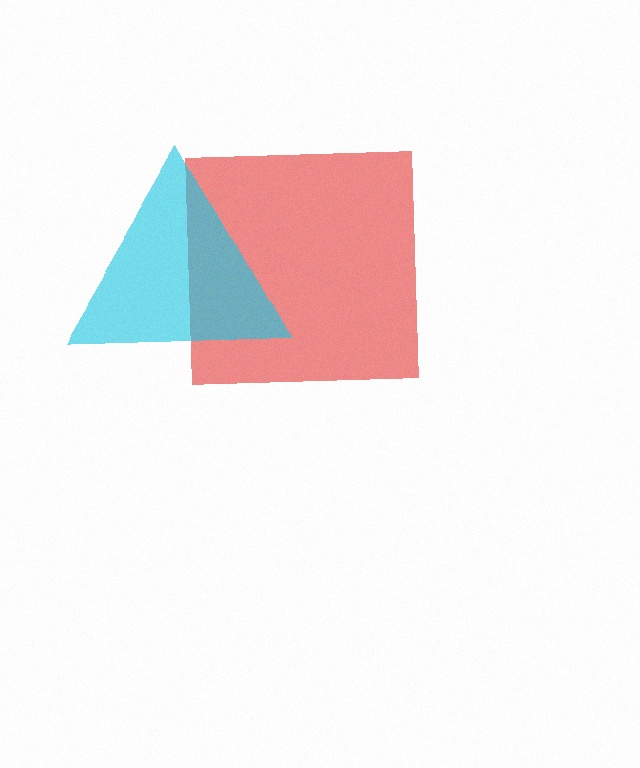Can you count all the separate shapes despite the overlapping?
Yes, there are 2 separate shapes.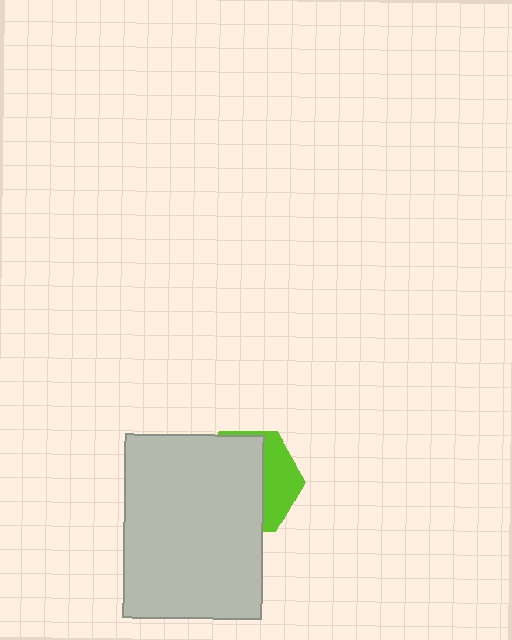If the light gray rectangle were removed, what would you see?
You would see the complete lime hexagon.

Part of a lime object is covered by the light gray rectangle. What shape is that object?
It is a hexagon.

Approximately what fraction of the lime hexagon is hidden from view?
Roughly 66% of the lime hexagon is hidden behind the light gray rectangle.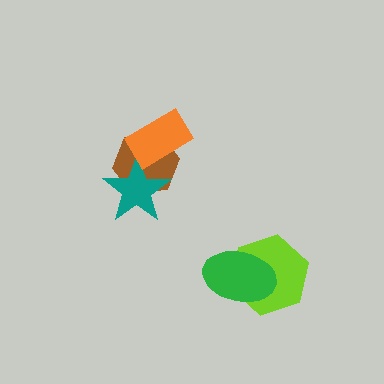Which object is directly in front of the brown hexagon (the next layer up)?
The teal star is directly in front of the brown hexagon.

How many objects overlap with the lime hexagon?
1 object overlaps with the lime hexagon.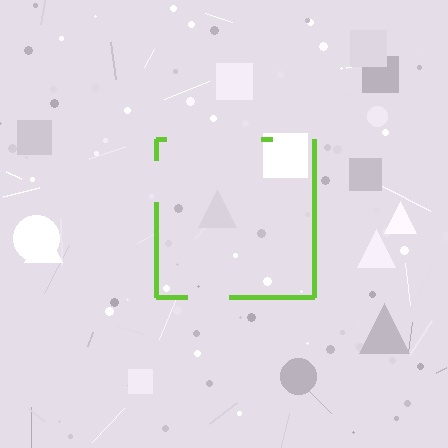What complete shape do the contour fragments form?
The contour fragments form a square.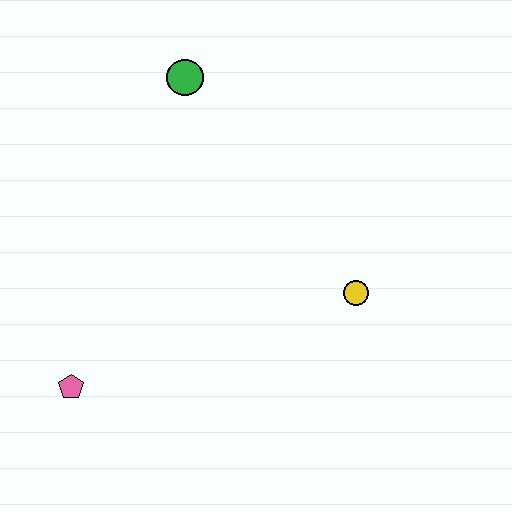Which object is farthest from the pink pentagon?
The green circle is farthest from the pink pentagon.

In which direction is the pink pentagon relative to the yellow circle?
The pink pentagon is to the left of the yellow circle.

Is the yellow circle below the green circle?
Yes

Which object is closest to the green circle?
The yellow circle is closest to the green circle.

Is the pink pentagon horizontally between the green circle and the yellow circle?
No